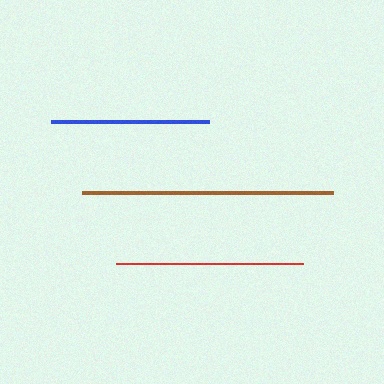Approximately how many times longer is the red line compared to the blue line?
The red line is approximately 1.2 times the length of the blue line.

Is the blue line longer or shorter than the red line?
The red line is longer than the blue line.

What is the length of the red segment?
The red segment is approximately 187 pixels long.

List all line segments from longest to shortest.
From longest to shortest: brown, red, blue.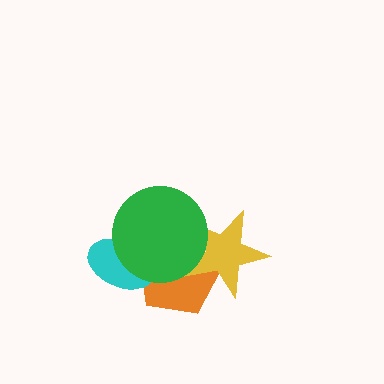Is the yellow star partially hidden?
Yes, it is partially covered by another shape.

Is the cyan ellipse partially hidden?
Yes, it is partially covered by another shape.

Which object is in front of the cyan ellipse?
The green circle is in front of the cyan ellipse.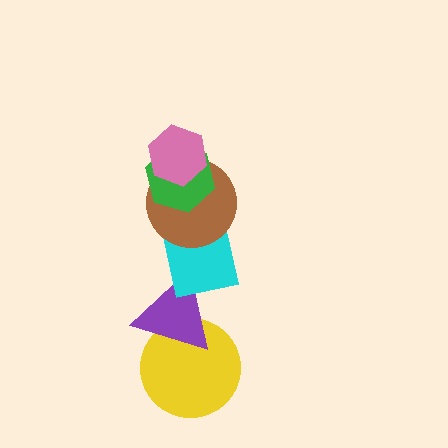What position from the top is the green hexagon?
The green hexagon is 2nd from the top.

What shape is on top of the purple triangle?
The cyan square is on top of the purple triangle.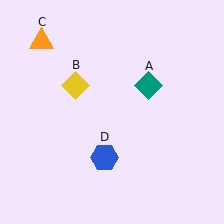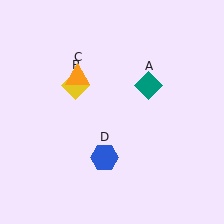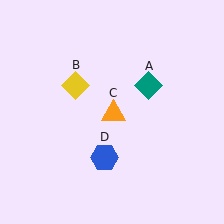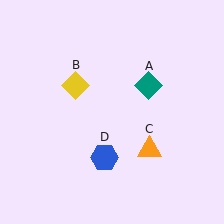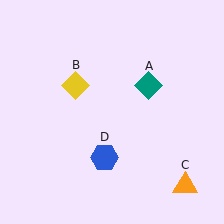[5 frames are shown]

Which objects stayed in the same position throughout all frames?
Teal diamond (object A) and yellow diamond (object B) and blue hexagon (object D) remained stationary.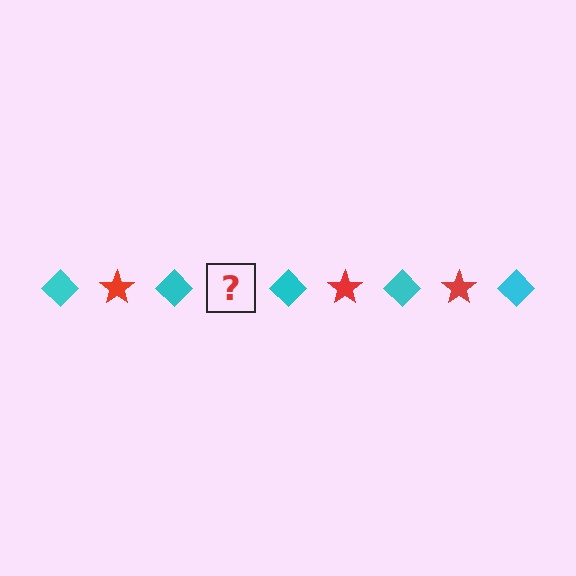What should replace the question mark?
The question mark should be replaced with a red star.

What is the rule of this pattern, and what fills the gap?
The rule is that the pattern alternates between cyan diamond and red star. The gap should be filled with a red star.